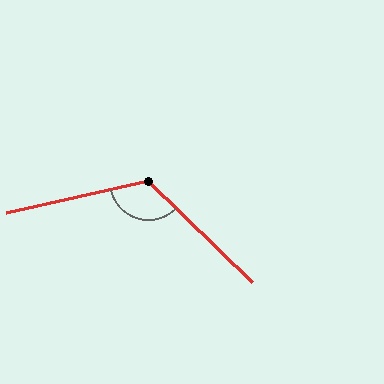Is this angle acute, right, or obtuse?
It is obtuse.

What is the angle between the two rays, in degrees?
Approximately 123 degrees.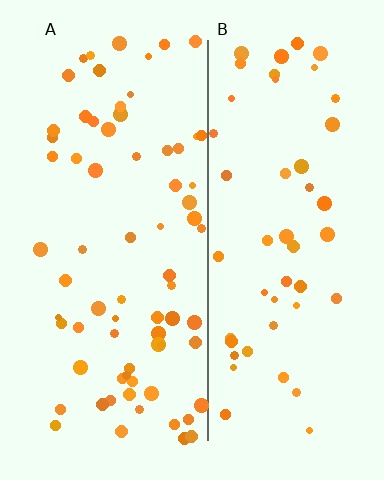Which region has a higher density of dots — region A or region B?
A (the left).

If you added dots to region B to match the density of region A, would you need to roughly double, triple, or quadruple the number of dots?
Approximately double.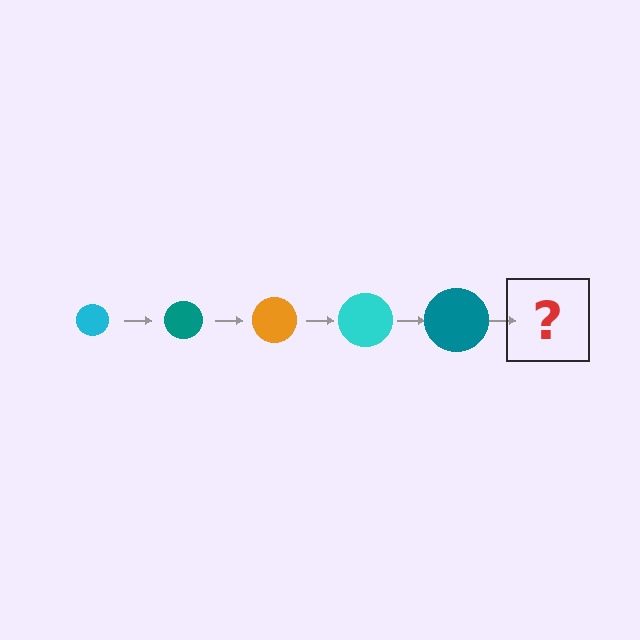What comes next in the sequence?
The next element should be an orange circle, larger than the previous one.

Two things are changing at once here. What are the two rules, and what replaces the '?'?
The two rules are that the circle grows larger each step and the color cycles through cyan, teal, and orange. The '?' should be an orange circle, larger than the previous one.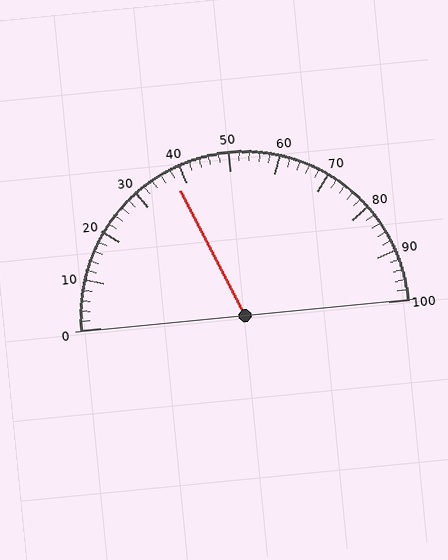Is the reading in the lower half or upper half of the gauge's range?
The reading is in the lower half of the range (0 to 100).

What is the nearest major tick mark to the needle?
The nearest major tick mark is 40.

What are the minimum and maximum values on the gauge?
The gauge ranges from 0 to 100.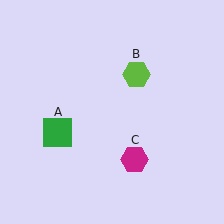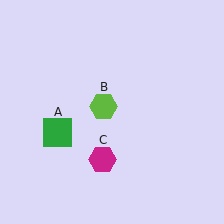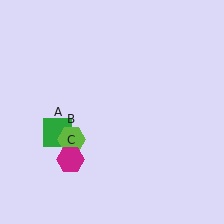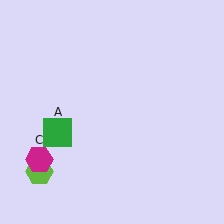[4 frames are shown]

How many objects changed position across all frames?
2 objects changed position: lime hexagon (object B), magenta hexagon (object C).